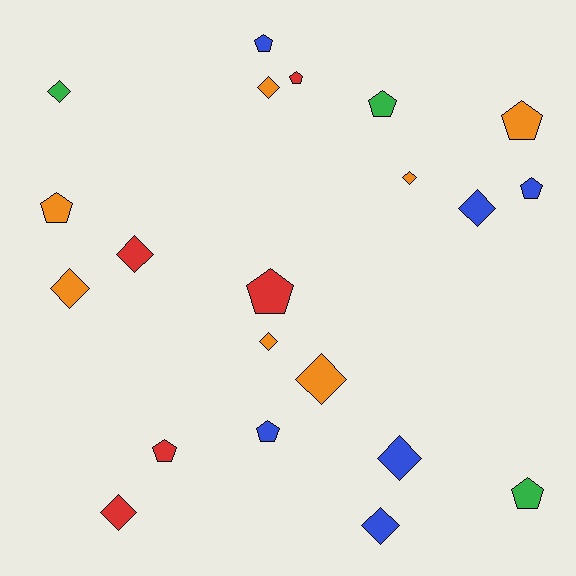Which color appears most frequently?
Orange, with 7 objects.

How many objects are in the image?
There are 21 objects.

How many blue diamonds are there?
There are 3 blue diamonds.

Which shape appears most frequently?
Diamond, with 11 objects.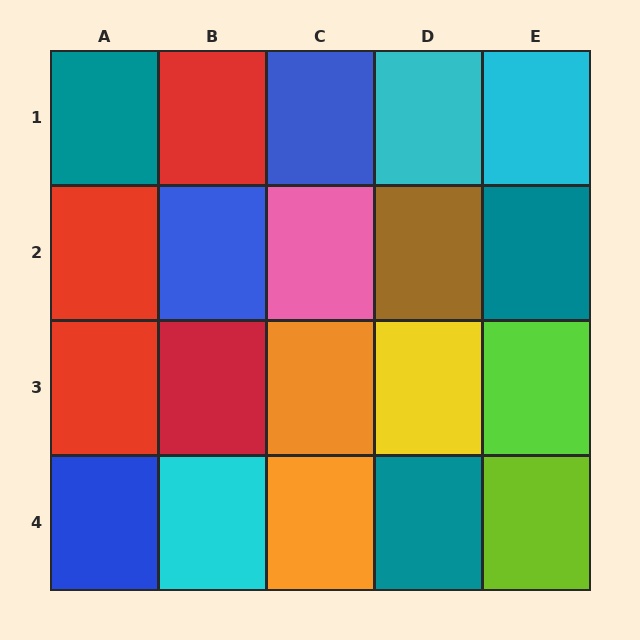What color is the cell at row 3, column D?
Yellow.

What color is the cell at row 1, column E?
Cyan.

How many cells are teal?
3 cells are teal.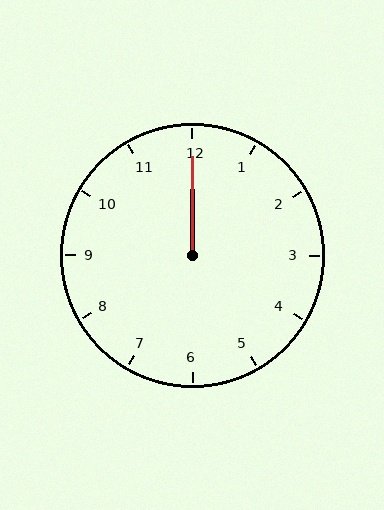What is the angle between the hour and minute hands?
Approximately 0 degrees.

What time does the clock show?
12:00.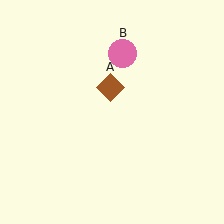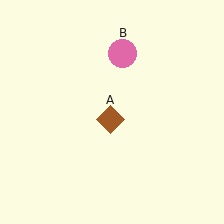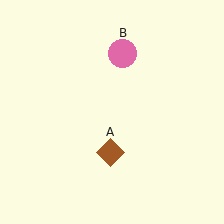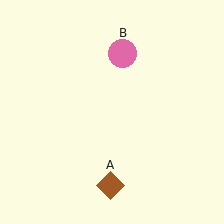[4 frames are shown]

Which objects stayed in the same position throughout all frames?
Pink circle (object B) remained stationary.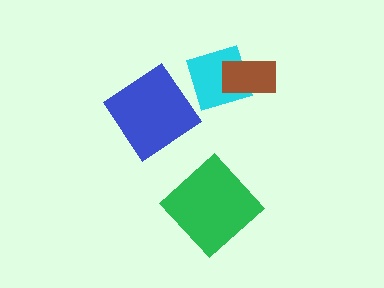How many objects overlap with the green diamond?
0 objects overlap with the green diamond.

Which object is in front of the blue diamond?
The cyan diamond is in front of the blue diamond.